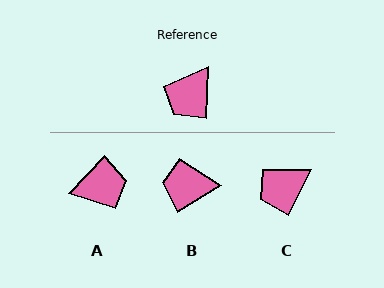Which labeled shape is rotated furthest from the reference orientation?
A, about 138 degrees away.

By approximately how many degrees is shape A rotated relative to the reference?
Approximately 138 degrees counter-clockwise.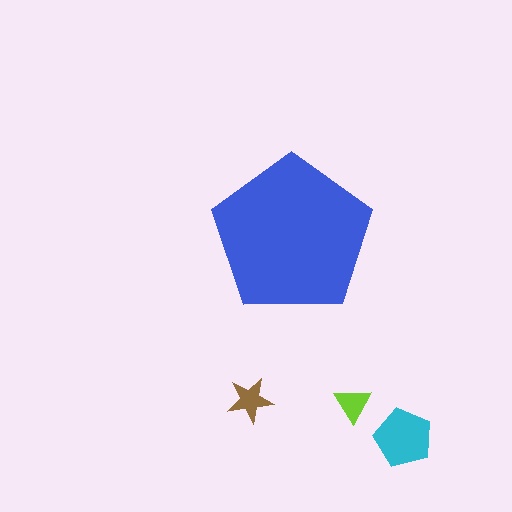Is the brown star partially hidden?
No, the brown star is fully visible.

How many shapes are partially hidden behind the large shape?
0 shapes are partially hidden.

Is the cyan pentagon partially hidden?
No, the cyan pentagon is fully visible.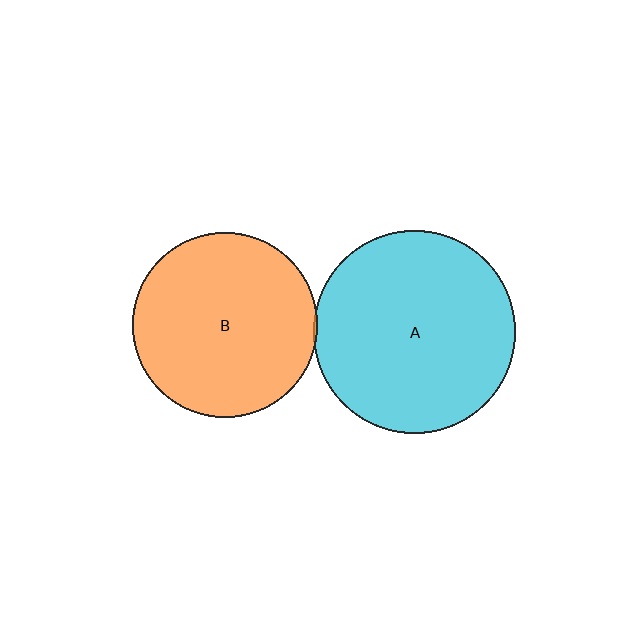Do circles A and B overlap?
Yes.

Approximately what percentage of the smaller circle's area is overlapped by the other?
Approximately 5%.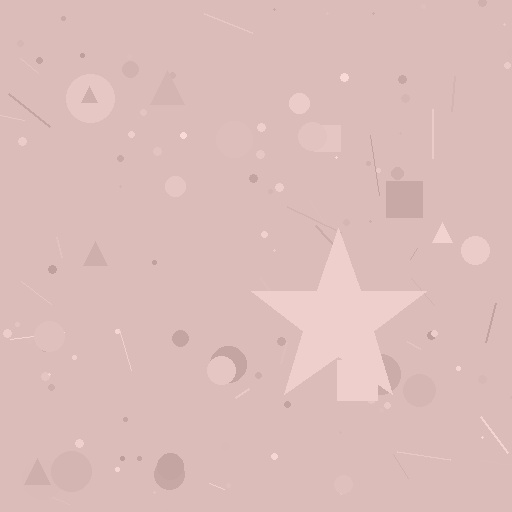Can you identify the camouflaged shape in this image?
The camouflaged shape is a star.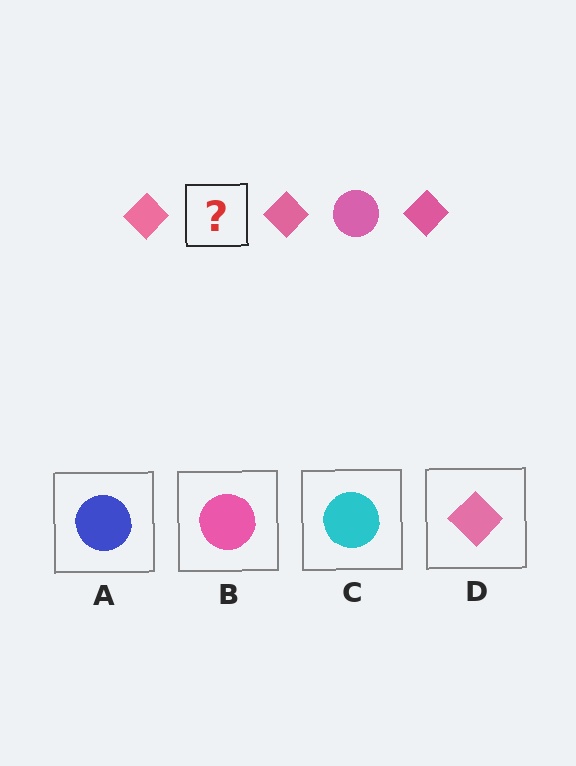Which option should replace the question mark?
Option B.